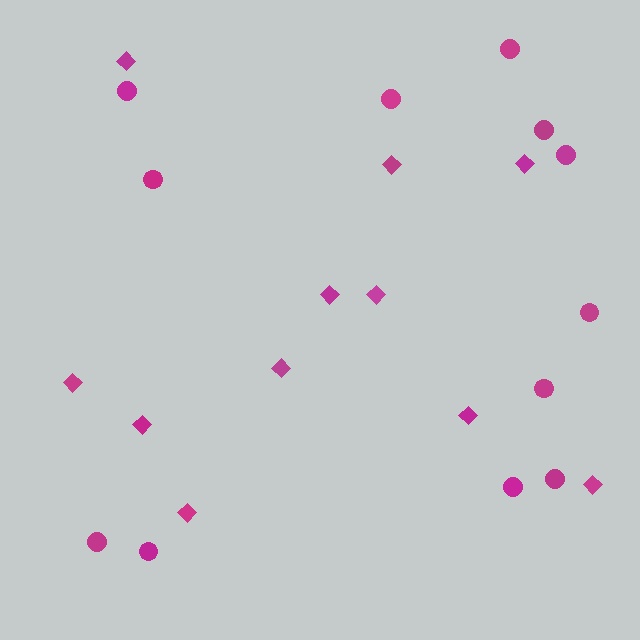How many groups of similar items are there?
There are 2 groups: one group of circles (12) and one group of diamonds (11).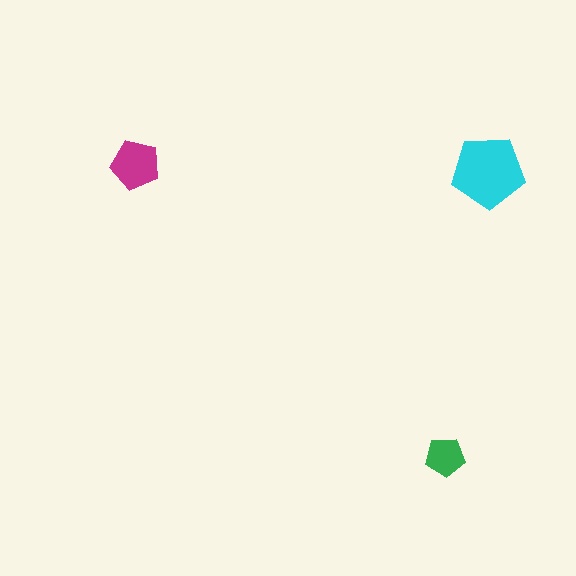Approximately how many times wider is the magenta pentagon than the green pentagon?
About 1.5 times wider.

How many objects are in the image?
There are 3 objects in the image.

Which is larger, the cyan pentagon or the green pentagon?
The cyan one.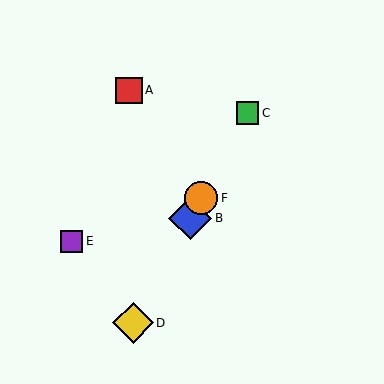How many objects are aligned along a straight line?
4 objects (B, C, D, F) are aligned along a straight line.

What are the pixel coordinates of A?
Object A is at (129, 90).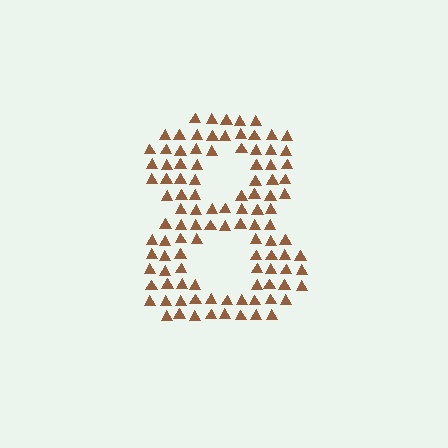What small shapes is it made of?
It is made of small triangles.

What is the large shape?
The large shape is the digit 8.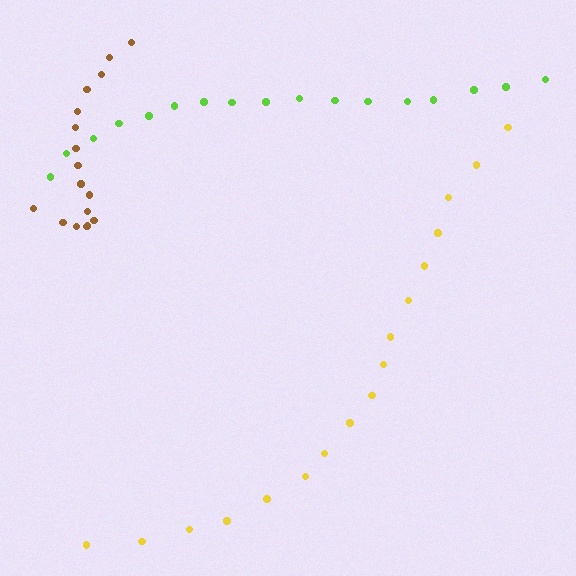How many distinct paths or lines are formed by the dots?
There are 3 distinct paths.